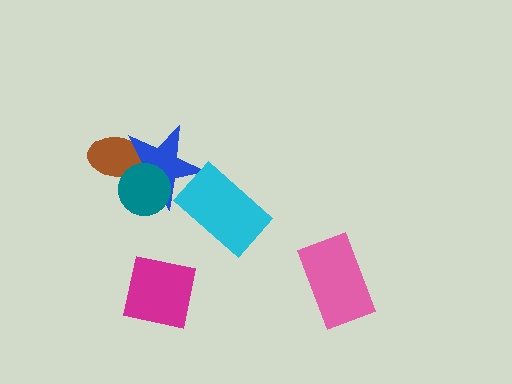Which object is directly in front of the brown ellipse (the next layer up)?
The blue star is directly in front of the brown ellipse.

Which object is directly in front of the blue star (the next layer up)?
The cyan rectangle is directly in front of the blue star.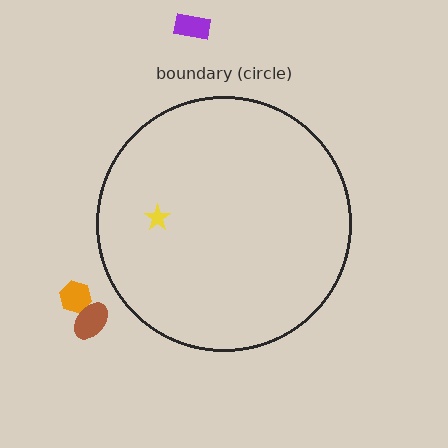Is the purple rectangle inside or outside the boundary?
Outside.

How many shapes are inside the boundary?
1 inside, 3 outside.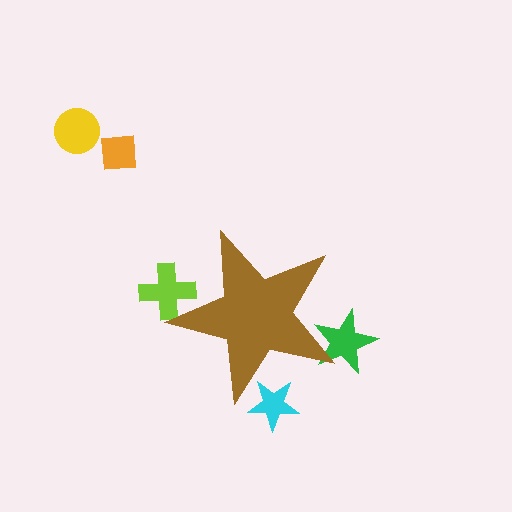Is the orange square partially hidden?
No, the orange square is fully visible.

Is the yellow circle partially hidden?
No, the yellow circle is fully visible.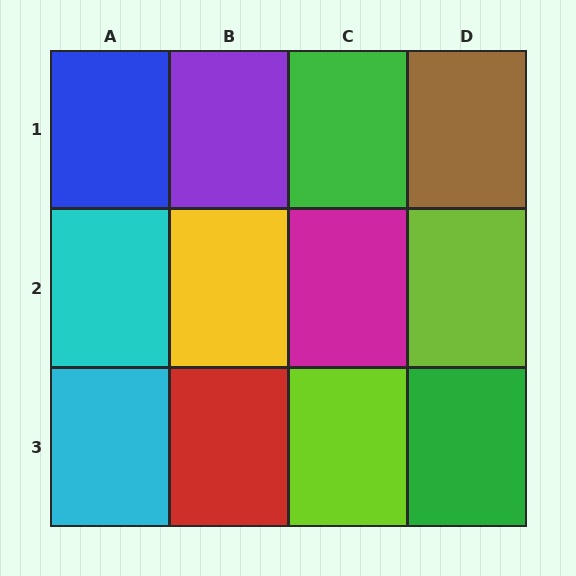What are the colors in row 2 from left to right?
Cyan, yellow, magenta, lime.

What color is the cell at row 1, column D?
Brown.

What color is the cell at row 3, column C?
Lime.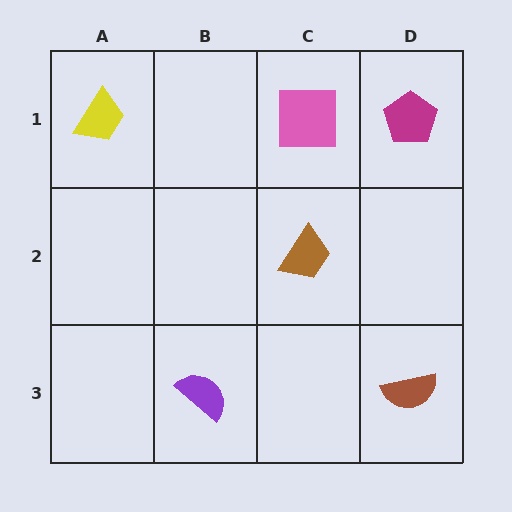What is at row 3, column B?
A purple semicircle.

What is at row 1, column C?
A pink square.